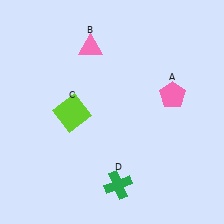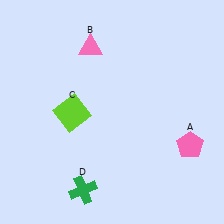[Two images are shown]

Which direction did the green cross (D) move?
The green cross (D) moved left.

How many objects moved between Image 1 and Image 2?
2 objects moved between the two images.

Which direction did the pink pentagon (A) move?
The pink pentagon (A) moved down.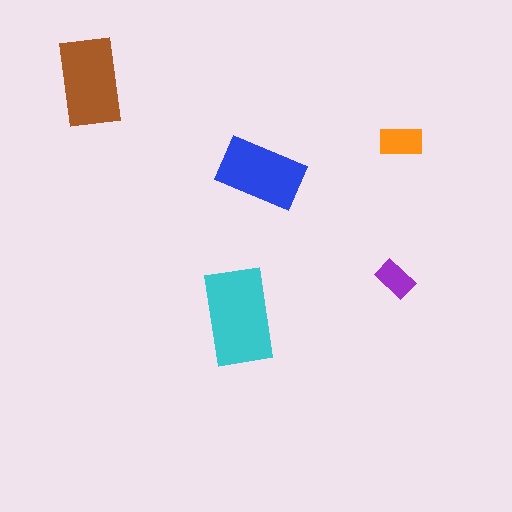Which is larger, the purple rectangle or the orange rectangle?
The orange one.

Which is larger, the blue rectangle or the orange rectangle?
The blue one.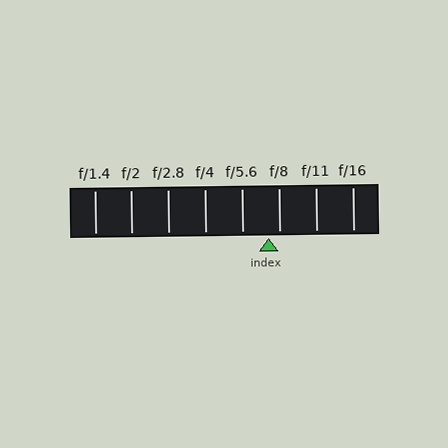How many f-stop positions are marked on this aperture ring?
There are 8 f-stop positions marked.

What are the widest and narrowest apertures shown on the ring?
The widest aperture shown is f/1.4 and the narrowest is f/16.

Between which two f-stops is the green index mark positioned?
The index mark is between f/5.6 and f/8.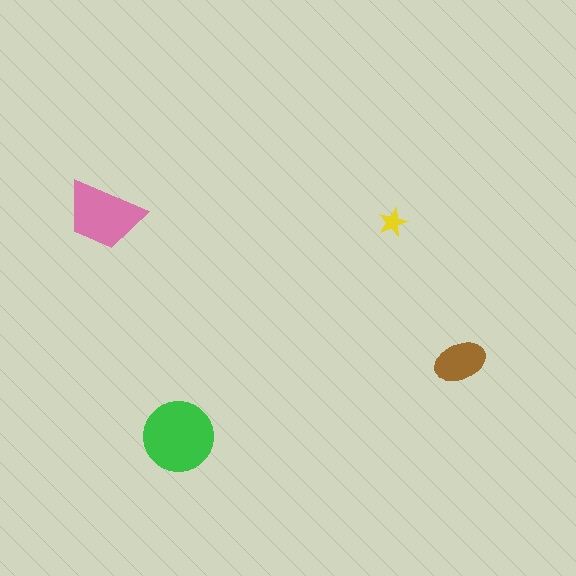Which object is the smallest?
The yellow star.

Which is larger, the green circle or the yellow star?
The green circle.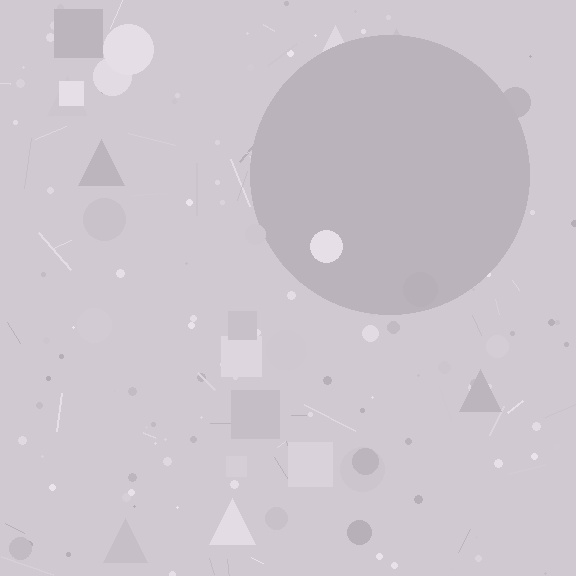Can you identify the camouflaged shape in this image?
The camouflaged shape is a circle.